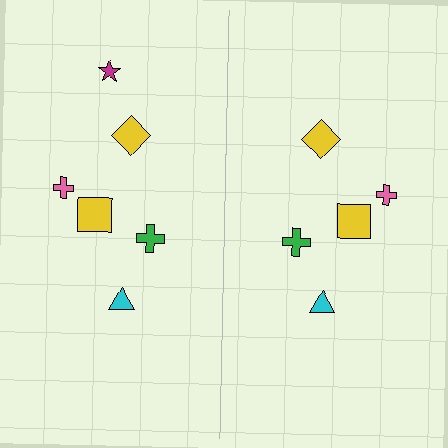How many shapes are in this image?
There are 11 shapes in this image.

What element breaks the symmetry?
A magenta star is missing from the right side.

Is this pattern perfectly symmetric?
No, the pattern is not perfectly symmetric. A magenta star is missing from the right side.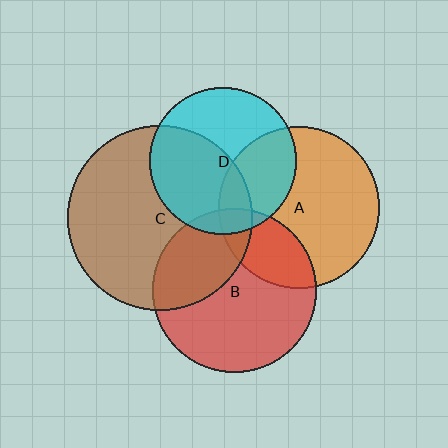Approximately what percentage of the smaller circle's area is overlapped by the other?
Approximately 25%.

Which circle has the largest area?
Circle C (brown).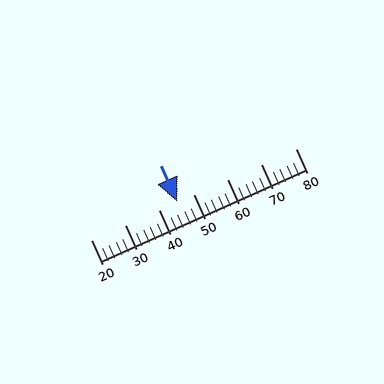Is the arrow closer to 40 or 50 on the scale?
The arrow is closer to 50.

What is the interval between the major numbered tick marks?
The major tick marks are spaced 10 units apart.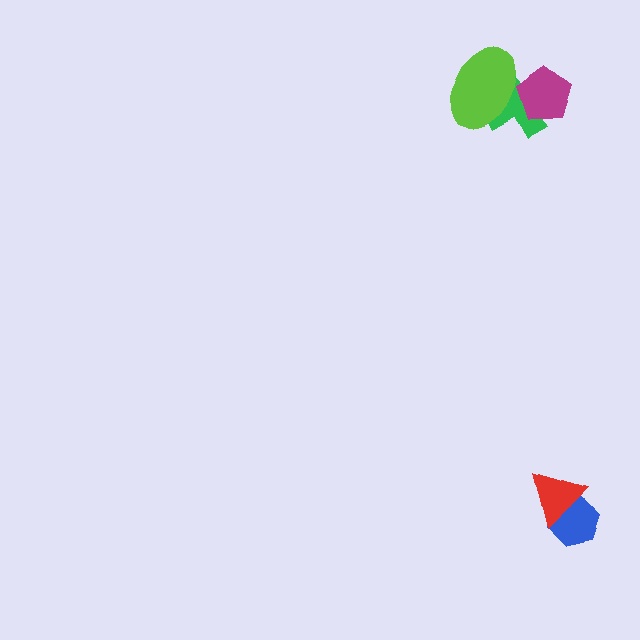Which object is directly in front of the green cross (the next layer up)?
The magenta pentagon is directly in front of the green cross.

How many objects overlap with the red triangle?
1 object overlaps with the red triangle.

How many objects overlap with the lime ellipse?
2 objects overlap with the lime ellipse.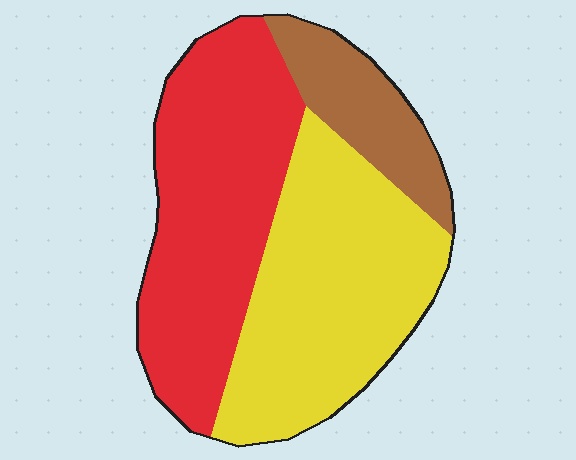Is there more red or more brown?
Red.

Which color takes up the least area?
Brown, at roughly 15%.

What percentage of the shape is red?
Red takes up about two fifths (2/5) of the shape.